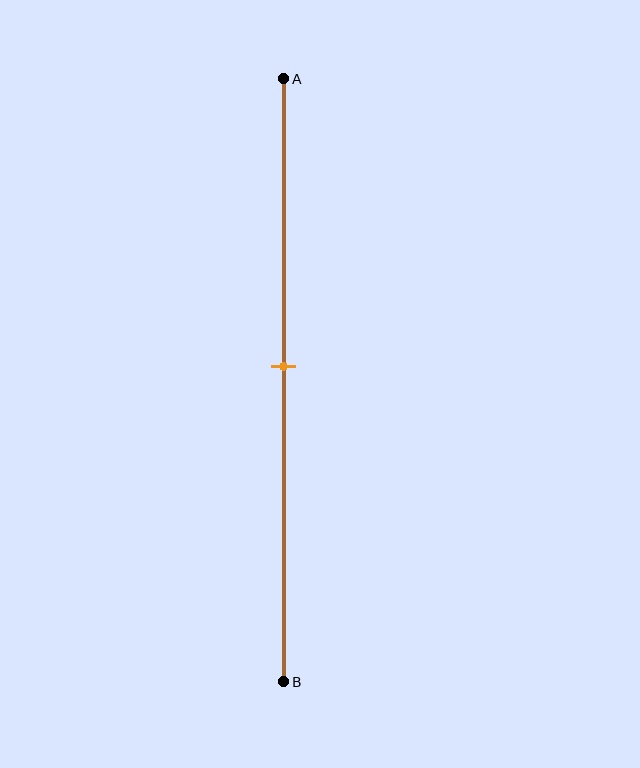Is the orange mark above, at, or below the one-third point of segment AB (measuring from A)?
The orange mark is below the one-third point of segment AB.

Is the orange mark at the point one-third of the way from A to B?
No, the mark is at about 50% from A, not at the 33% one-third point.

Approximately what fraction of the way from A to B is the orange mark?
The orange mark is approximately 50% of the way from A to B.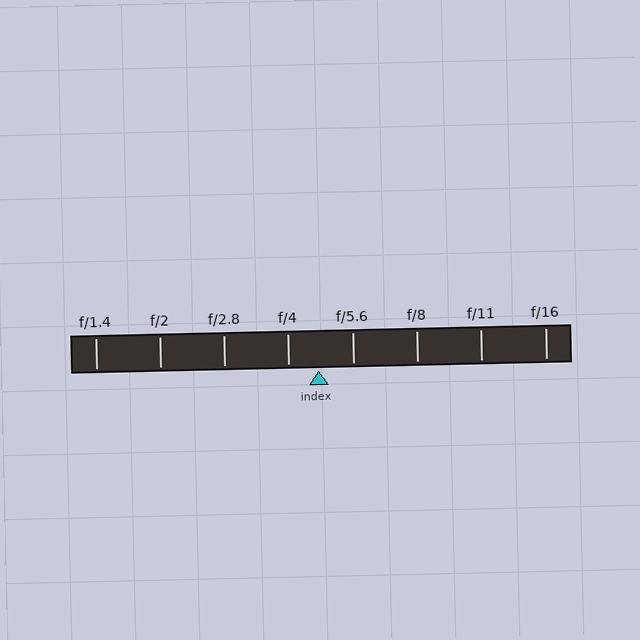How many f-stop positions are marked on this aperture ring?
There are 8 f-stop positions marked.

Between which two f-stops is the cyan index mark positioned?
The index mark is between f/4 and f/5.6.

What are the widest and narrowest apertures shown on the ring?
The widest aperture shown is f/1.4 and the narrowest is f/16.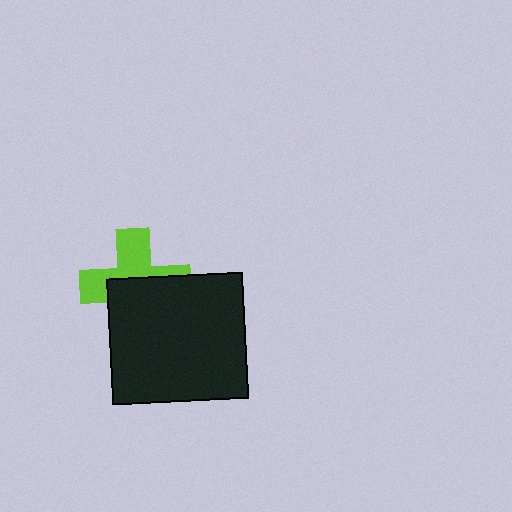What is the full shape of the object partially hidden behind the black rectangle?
The partially hidden object is a lime cross.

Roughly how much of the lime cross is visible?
About half of it is visible (roughly 49%).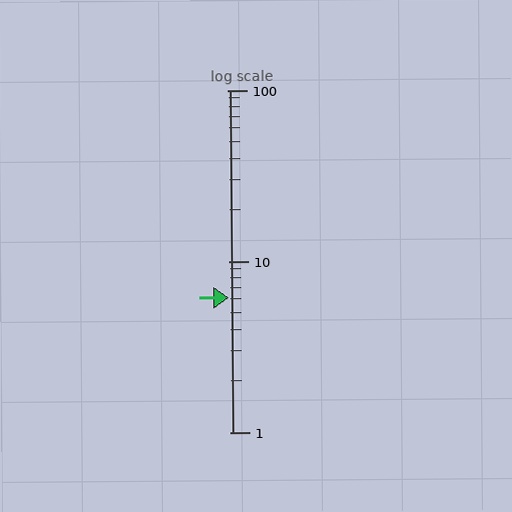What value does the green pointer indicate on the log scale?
The pointer indicates approximately 6.1.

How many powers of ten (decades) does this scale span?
The scale spans 2 decades, from 1 to 100.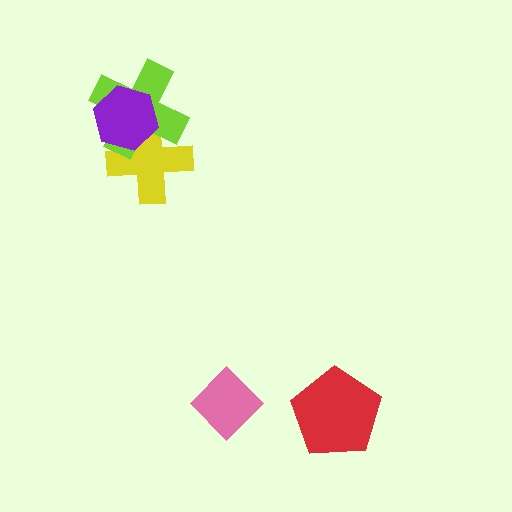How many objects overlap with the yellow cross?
2 objects overlap with the yellow cross.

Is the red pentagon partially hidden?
No, no other shape covers it.